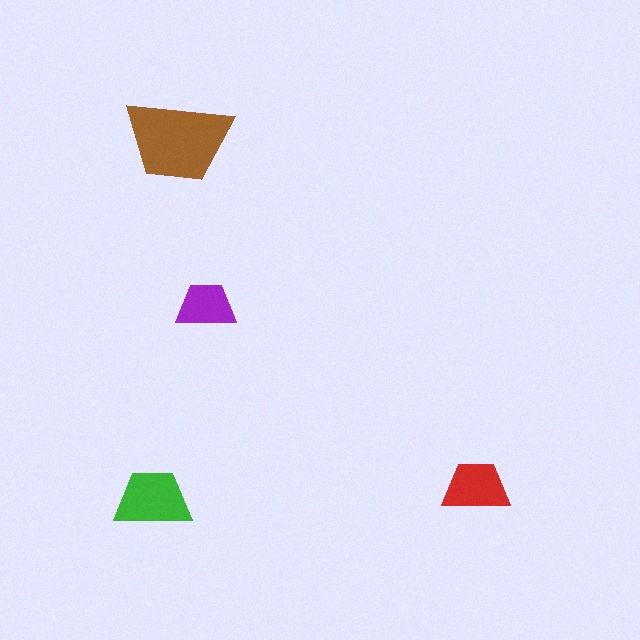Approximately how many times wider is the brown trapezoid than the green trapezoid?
About 1.5 times wider.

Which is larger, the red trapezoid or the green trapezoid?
The green one.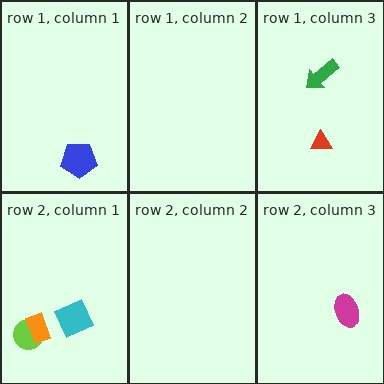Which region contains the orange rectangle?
The row 2, column 1 region.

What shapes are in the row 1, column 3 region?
The red triangle, the green arrow.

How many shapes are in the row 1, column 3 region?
2.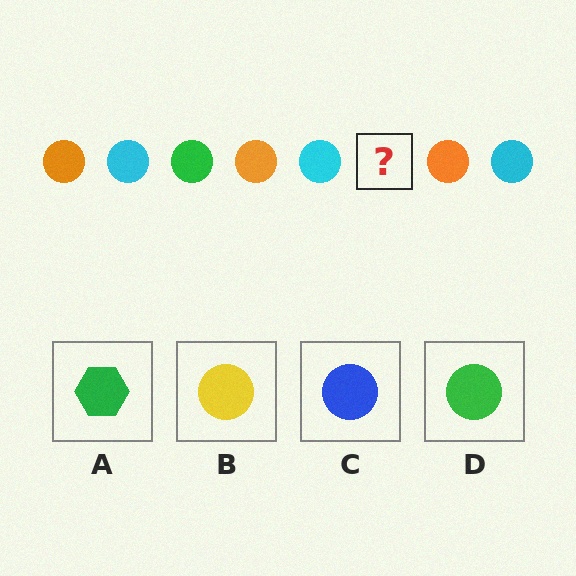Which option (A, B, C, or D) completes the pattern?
D.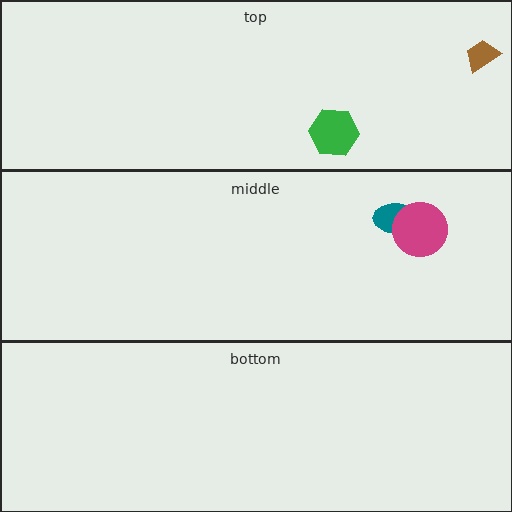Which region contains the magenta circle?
The middle region.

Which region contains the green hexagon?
The top region.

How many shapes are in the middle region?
2.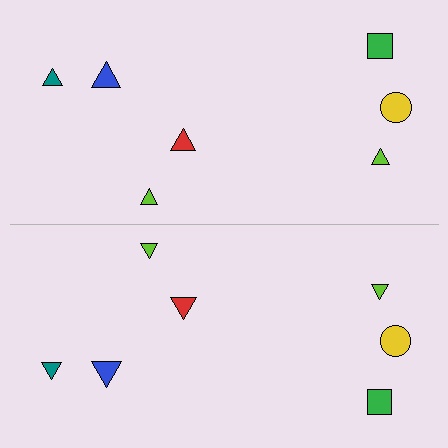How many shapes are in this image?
There are 14 shapes in this image.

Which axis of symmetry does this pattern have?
The pattern has a horizontal axis of symmetry running through the center of the image.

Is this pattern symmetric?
Yes, this pattern has bilateral (reflection) symmetry.